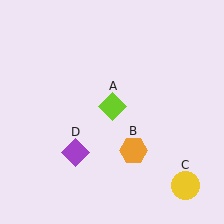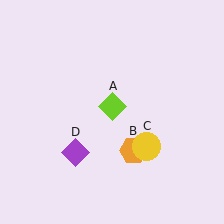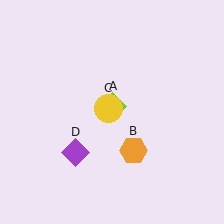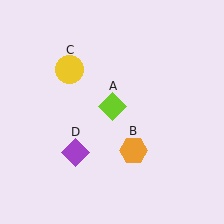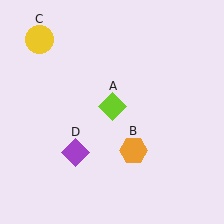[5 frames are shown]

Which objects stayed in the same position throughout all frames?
Lime diamond (object A) and orange hexagon (object B) and purple diamond (object D) remained stationary.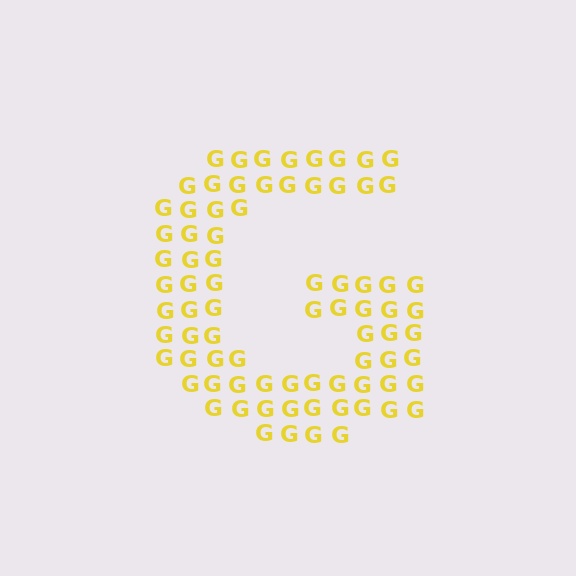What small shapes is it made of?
It is made of small letter G's.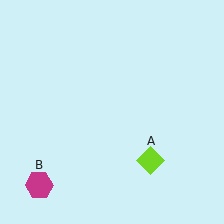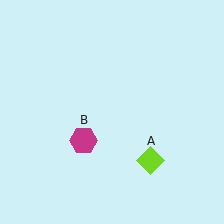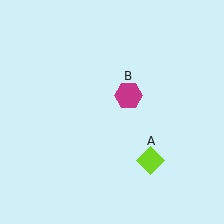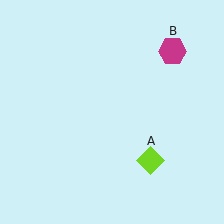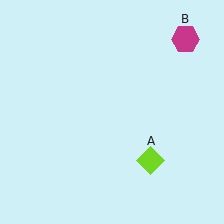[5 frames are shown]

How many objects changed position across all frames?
1 object changed position: magenta hexagon (object B).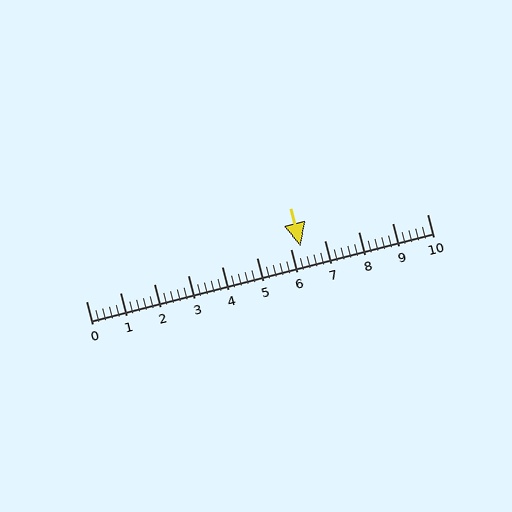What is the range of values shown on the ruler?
The ruler shows values from 0 to 10.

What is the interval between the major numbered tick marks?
The major tick marks are spaced 1 units apart.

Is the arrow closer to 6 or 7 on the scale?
The arrow is closer to 6.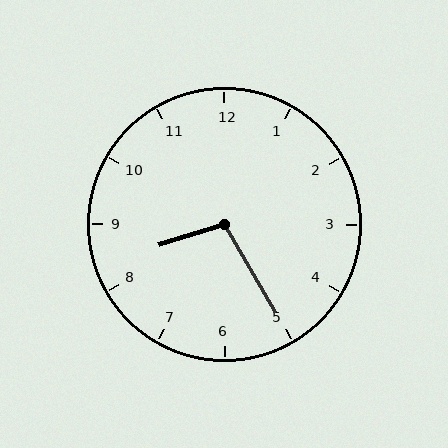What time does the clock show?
8:25.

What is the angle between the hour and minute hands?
Approximately 102 degrees.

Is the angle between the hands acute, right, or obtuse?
It is obtuse.